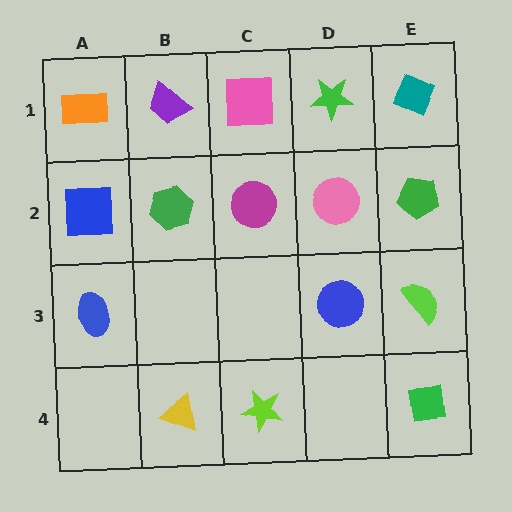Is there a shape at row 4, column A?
No, that cell is empty.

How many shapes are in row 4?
3 shapes.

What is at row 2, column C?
A magenta circle.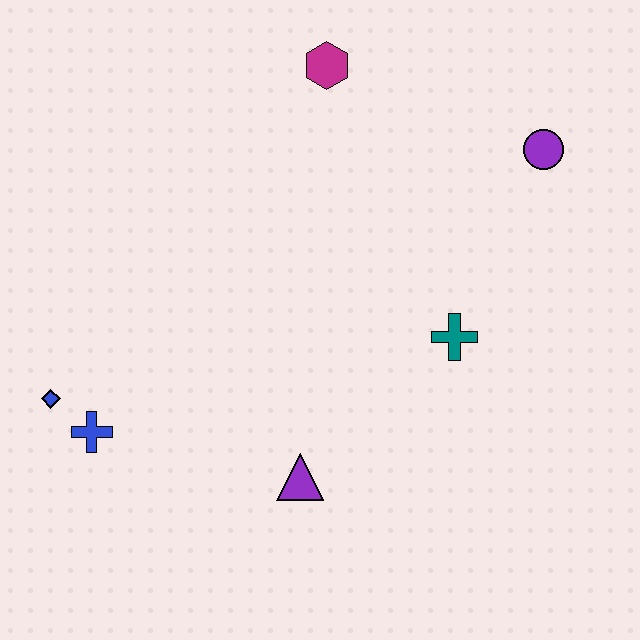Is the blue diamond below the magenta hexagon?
Yes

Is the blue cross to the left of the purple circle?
Yes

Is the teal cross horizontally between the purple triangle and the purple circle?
Yes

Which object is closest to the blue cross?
The blue diamond is closest to the blue cross.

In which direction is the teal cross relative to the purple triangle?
The teal cross is to the right of the purple triangle.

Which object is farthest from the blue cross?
The purple circle is farthest from the blue cross.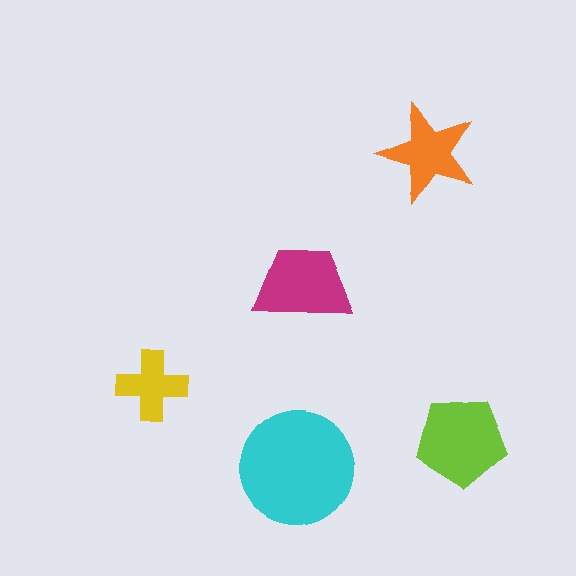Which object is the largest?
The cyan circle.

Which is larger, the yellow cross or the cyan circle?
The cyan circle.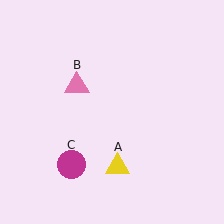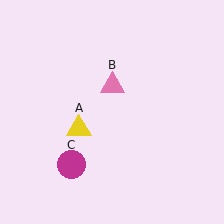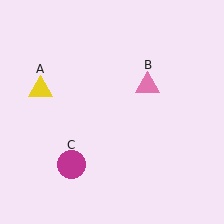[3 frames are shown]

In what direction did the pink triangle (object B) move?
The pink triangle (object B) moved right.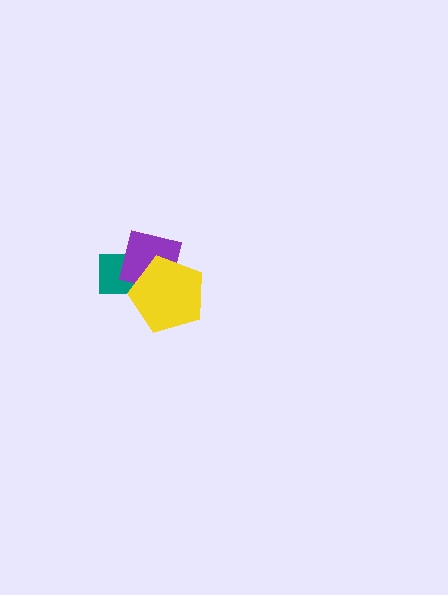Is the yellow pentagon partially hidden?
No, no other shape covers it.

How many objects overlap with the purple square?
2 objects overlap with the purple square.